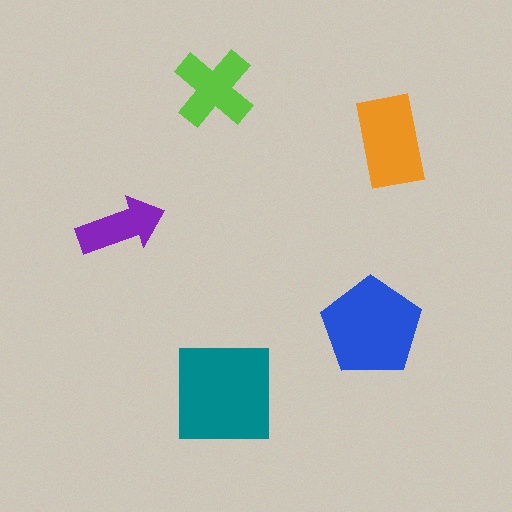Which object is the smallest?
The purple arrow.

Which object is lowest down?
The teal square is bottommost.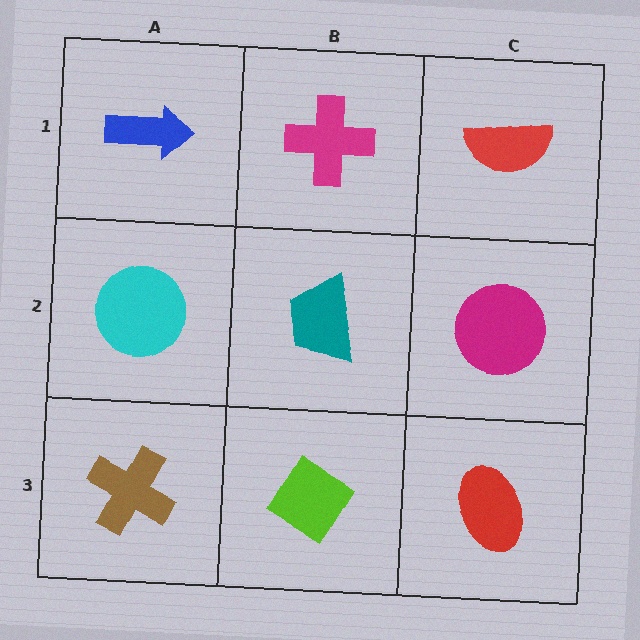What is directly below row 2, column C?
A red ellipse.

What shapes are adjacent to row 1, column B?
A teal trapezoid (row 2, column B), a blue arrow (row 1, column A), a red semicircle (row 1, column C).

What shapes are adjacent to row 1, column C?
A magenta circle (row 2, column C), a magenta cross (row 1, column B).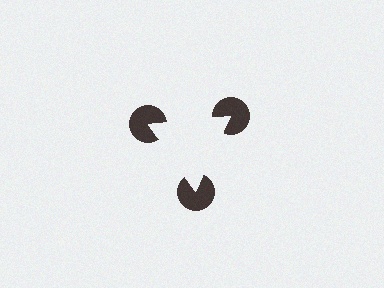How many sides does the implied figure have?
3 sides.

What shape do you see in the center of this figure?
An illusory triangle — its edges are inferred from the aligned wedge cuts in the pac-man discs, not physically drawn.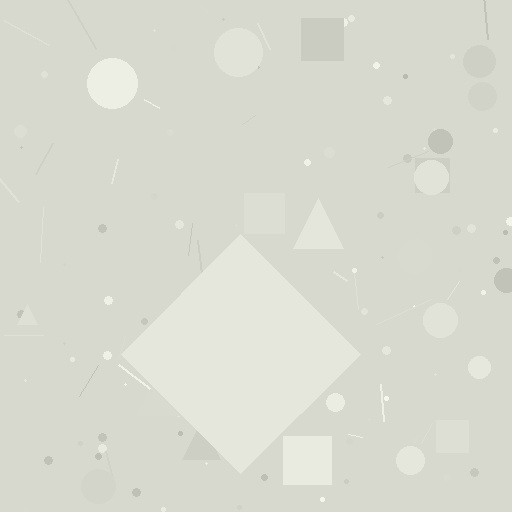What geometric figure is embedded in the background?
A diamond is embedded in the background.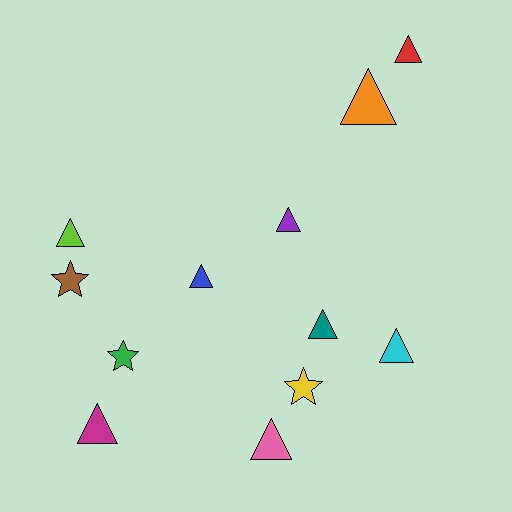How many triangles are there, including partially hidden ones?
There are 9 triangles.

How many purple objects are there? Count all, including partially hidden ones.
There is 1 purple object.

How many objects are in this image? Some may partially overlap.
There are 12 objects.